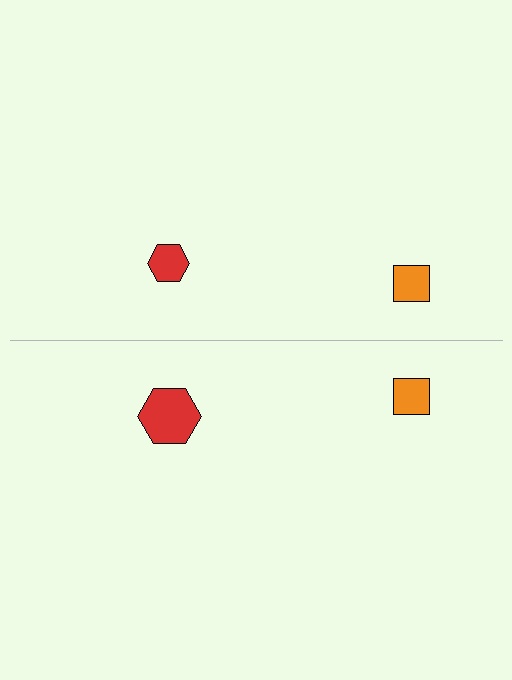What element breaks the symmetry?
The red hexagon on the bottom side has a different size than its mirror counterpart.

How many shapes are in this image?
There are 4 shapes in this image.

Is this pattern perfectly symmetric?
No, the pattern is not perfectly symmetric. The red hexagon on the bottom side has a different size than its mirror counterpart.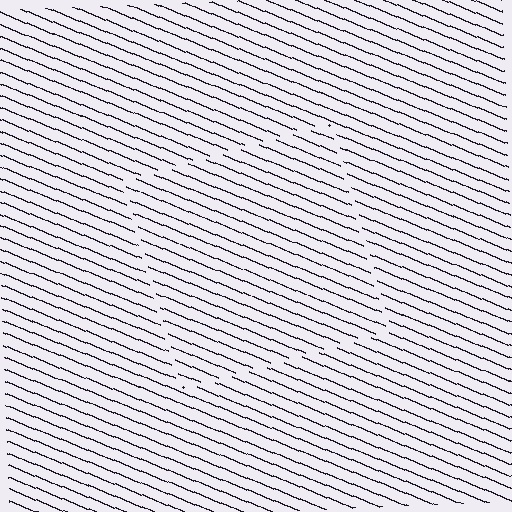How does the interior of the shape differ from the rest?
The interior of the shape contains the same grating, shifted by half a period — the contour is defined by the phase discontinuity where line-ends from the inner and outer gratings abut.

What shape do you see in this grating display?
An illusory square. The interior of the shape contains the same grating, shifted by half a period — the contour is defined by the phase discontinuity where line-ends from the inner and outer gratings abut.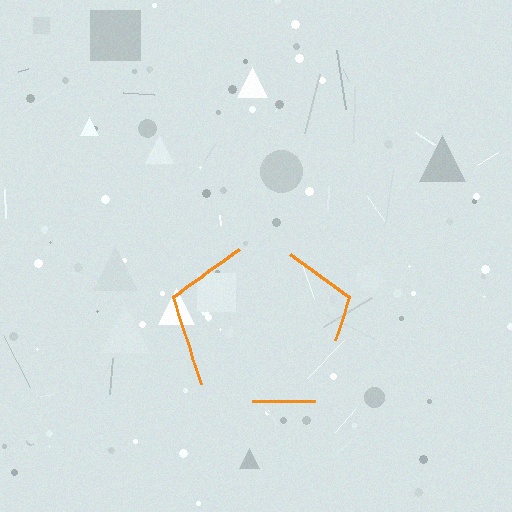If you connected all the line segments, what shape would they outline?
They would outline a pentagon.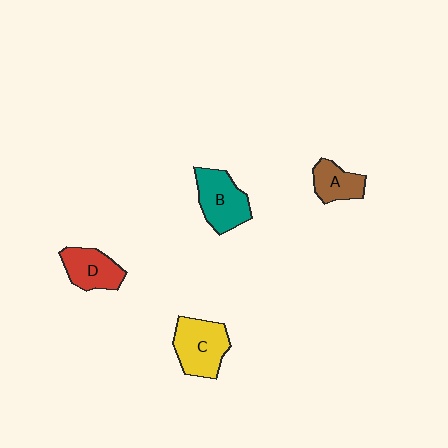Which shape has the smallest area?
Shape A (brown).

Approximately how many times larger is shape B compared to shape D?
Approximately 1.2 times.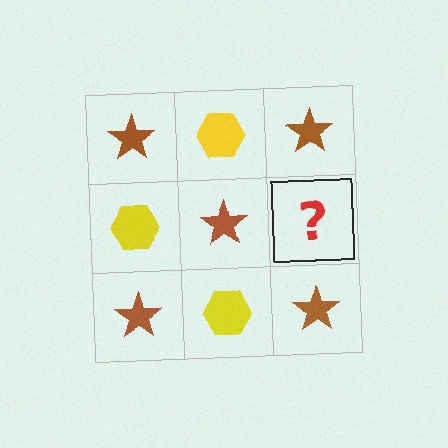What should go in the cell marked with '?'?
The missing cell should contain a yellow hexagon.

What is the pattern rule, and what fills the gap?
The rule is that it alternates brown star and yellow hexagon in a checkerboard pattern. The gap should be filled with a yellow hexagon.